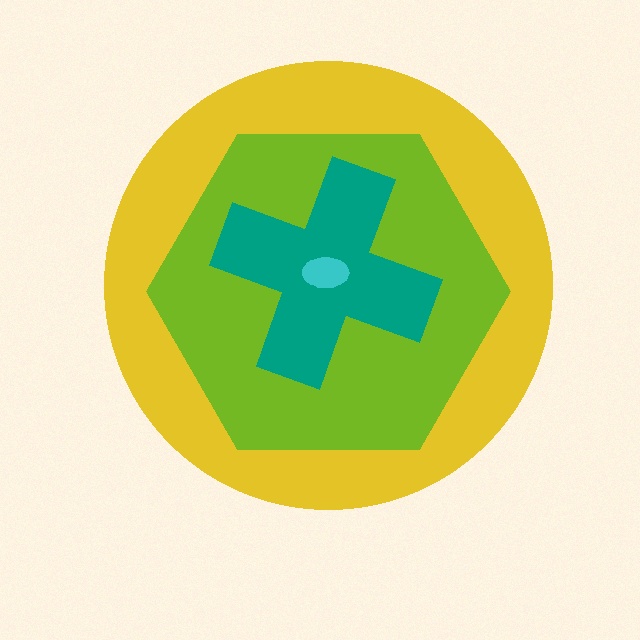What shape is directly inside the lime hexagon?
The teal cross.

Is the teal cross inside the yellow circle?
Yes.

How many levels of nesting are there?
4.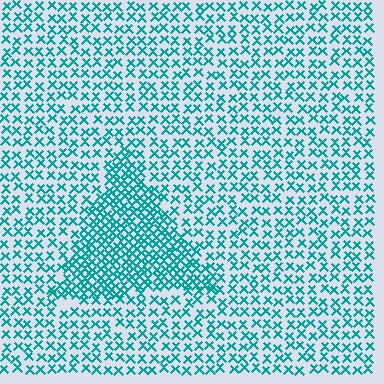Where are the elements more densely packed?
The elements are more densely packed inside the triangle boundary.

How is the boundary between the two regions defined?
The boundary is defined by a change in element density (approximately 2.0x ratio). All elements are the same color, size, and shape.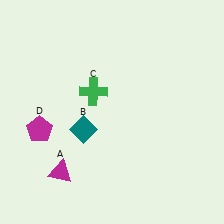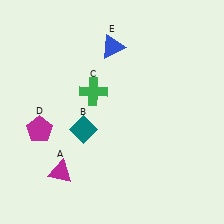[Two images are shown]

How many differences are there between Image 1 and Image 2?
There is 1 difference between the two images.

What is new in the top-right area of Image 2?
A blue triangle (E) was added in the top-right area of Image 2.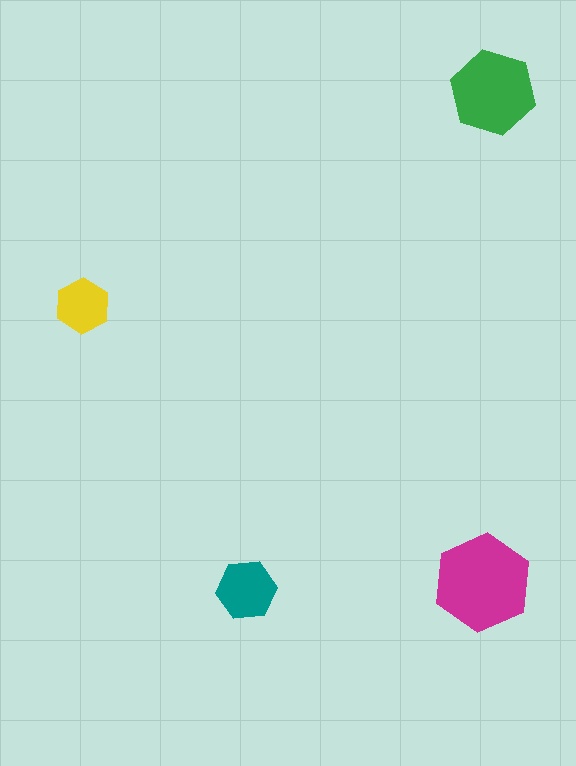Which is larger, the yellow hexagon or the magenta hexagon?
The magenta one.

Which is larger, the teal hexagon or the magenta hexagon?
The magenta one.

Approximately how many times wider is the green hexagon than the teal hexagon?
About 1.5 times wider.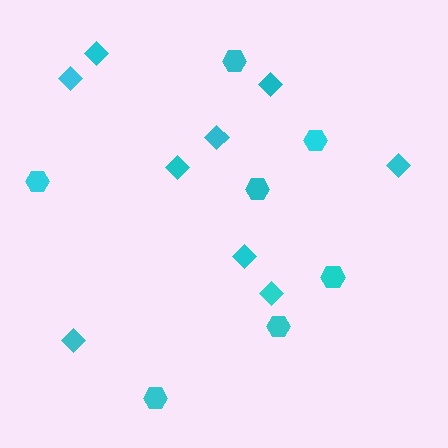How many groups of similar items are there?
There are 2 groups: one group of diamonds (9) and one group of hexagons (7).